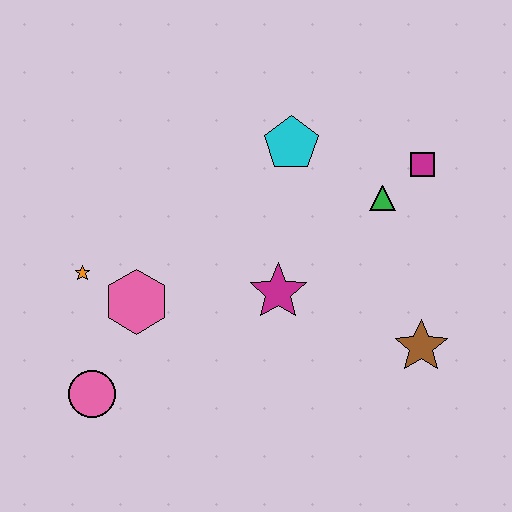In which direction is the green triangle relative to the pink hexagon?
The green triangle is to the right of the pink hexagon.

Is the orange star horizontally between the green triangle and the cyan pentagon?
No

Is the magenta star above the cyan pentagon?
No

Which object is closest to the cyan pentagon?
The green triangle is closest to the cyan pentagon.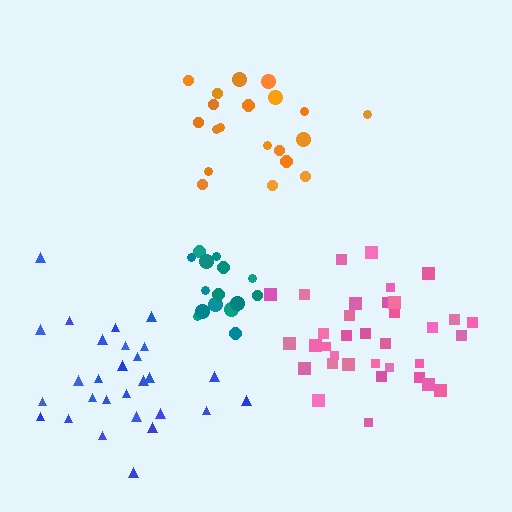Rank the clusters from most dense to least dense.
teal, pink, blue, orange.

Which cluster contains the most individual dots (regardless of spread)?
Pink (35).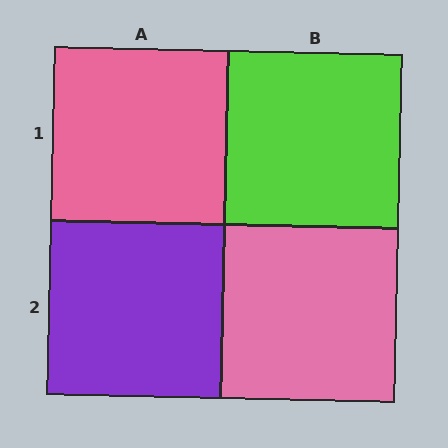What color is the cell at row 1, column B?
Lime.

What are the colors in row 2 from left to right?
Purple, pink.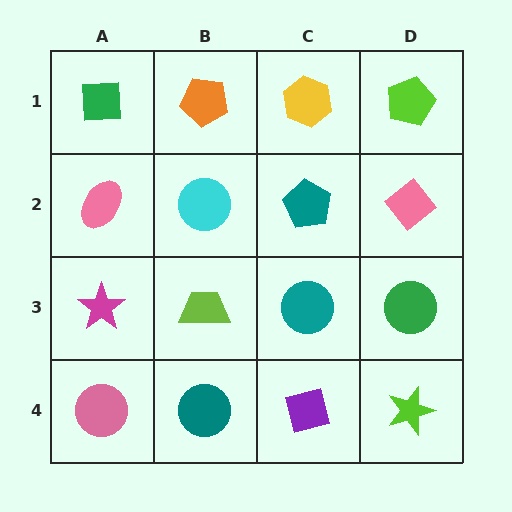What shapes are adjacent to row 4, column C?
A teal circle (row 3, column C), a teal circle (row 4, column B), a lime star (row 4, column D).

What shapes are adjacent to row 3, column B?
A cyan circle (row 2, column B), a teal circle (row 4, column B), a magenta star (row 3, column A), a teal circle (row 3, column C).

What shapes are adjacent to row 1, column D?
A pink diamond (row 2, column D), a yellow hexagon (row 1, column C).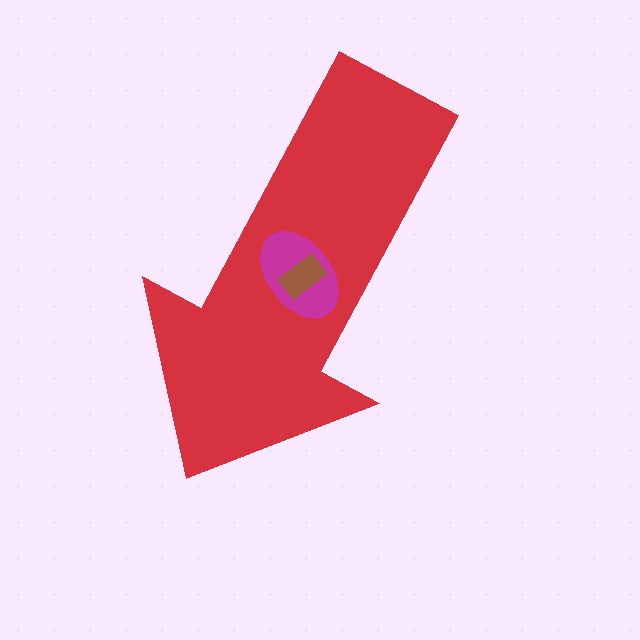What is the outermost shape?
The red arrow.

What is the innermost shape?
The brown rectangle.